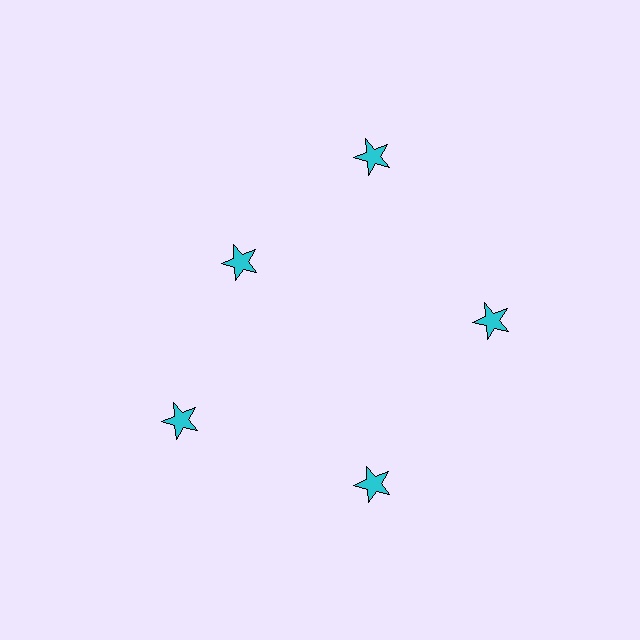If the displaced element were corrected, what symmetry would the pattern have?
It would have 5-fold rotational symmetry — the pattern would map onto itself every 72 degrees.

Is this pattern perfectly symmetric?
No. The 5 cyan stars are arranged in a ring, but one element near the 10 o'clock position is pulled inward toward the center, breaking the 5-fold rotational symmetry.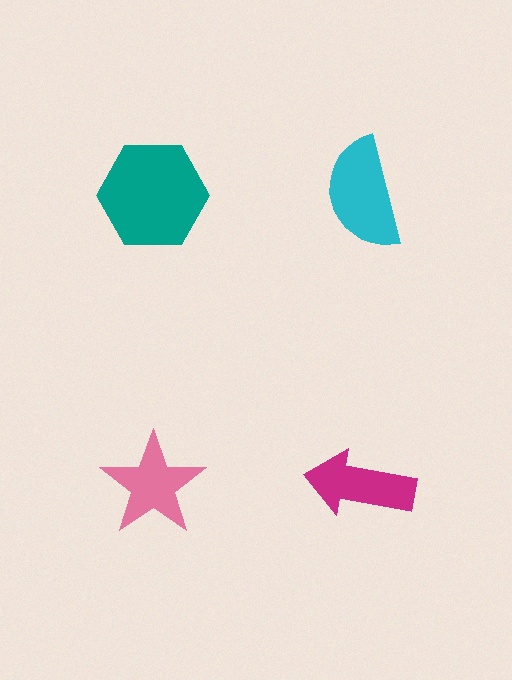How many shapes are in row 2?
2 shapes.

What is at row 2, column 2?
A magenta arrow.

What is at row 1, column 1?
A teal hexagon.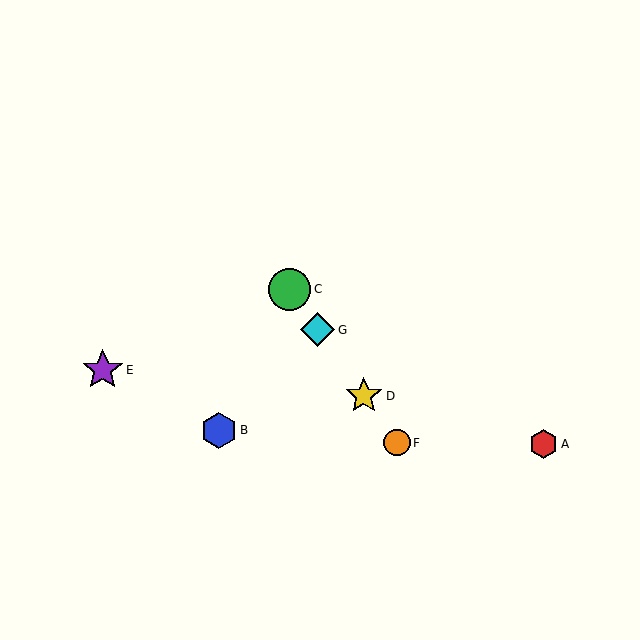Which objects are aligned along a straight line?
Objects C, D, F, G are aligned along a straight line.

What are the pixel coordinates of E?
Object E is at (103, 370).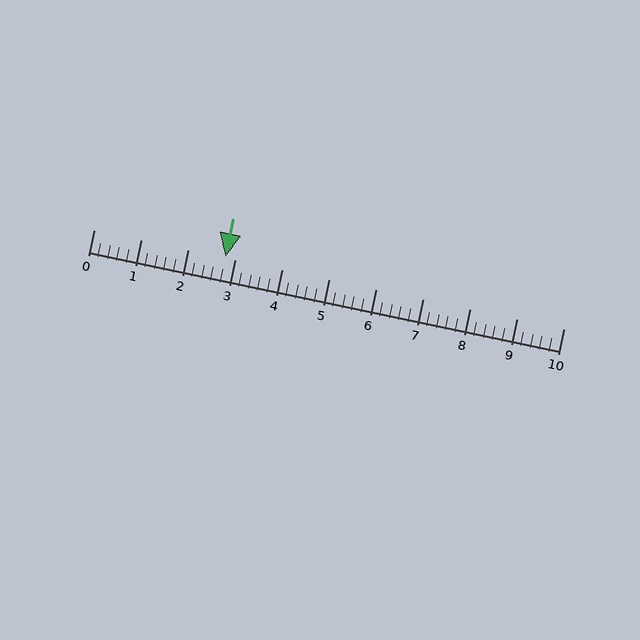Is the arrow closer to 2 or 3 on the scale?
The arrow is closer to 3.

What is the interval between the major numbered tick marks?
The major tick marks are spaced 1 units apart.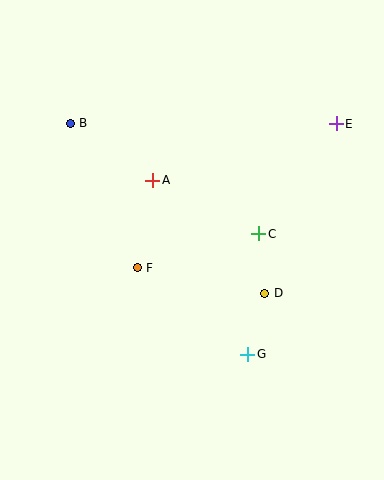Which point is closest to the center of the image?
Point F at (137, 268) is closest to the center.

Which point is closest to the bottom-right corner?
Point G is closest to the bottom-right corner.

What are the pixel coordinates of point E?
Point E is at (336, 124).